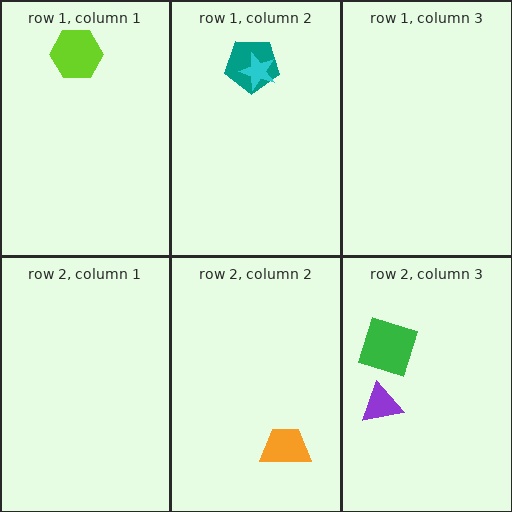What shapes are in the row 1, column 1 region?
The lime hexagon.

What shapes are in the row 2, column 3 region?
The purple triangle, the green square.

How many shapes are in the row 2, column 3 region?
2.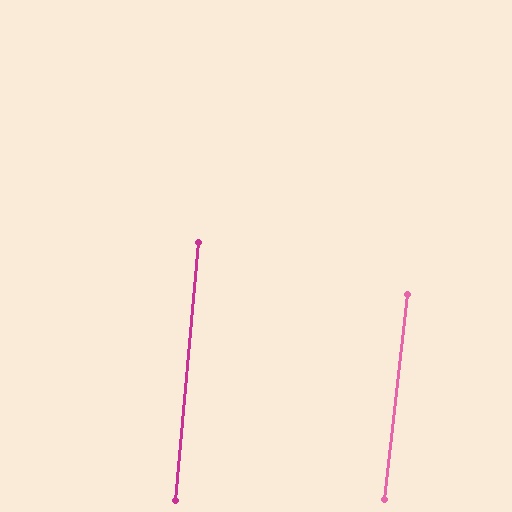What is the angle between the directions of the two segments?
Approximately 2 degrees.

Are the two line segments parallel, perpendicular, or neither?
Parallel — their directions differ by only 1.5°.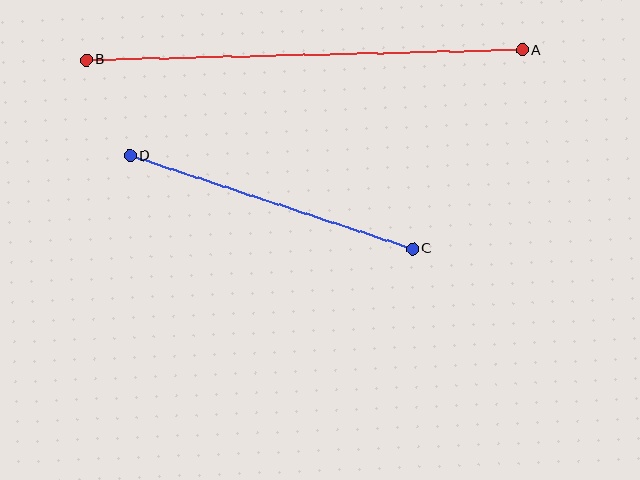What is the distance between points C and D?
The distance is approximately 297 pixels.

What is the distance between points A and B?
The distance is approximately 436 pixels.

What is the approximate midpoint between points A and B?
The midpoint is at approximately (304, 55) pixels.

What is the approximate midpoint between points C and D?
The midpoint is at approximately (271, 202) pixels.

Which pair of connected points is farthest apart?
Points A and B are farthest apart.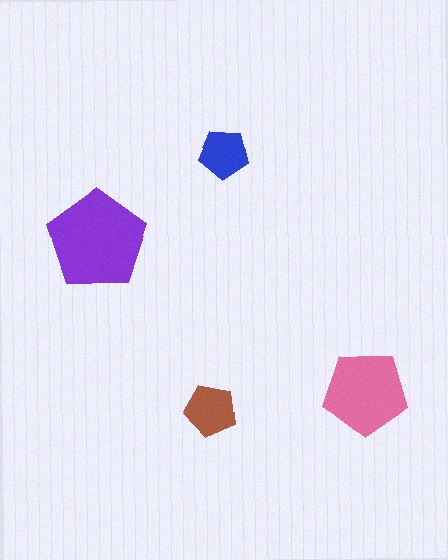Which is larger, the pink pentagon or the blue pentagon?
The pink one.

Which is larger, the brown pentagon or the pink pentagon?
The pink one.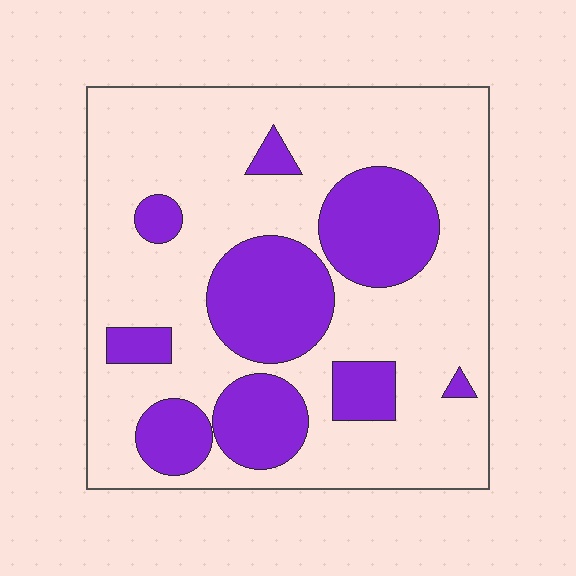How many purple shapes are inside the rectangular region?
9.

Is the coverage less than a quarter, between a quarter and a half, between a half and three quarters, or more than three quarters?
Between a quarter and a half.